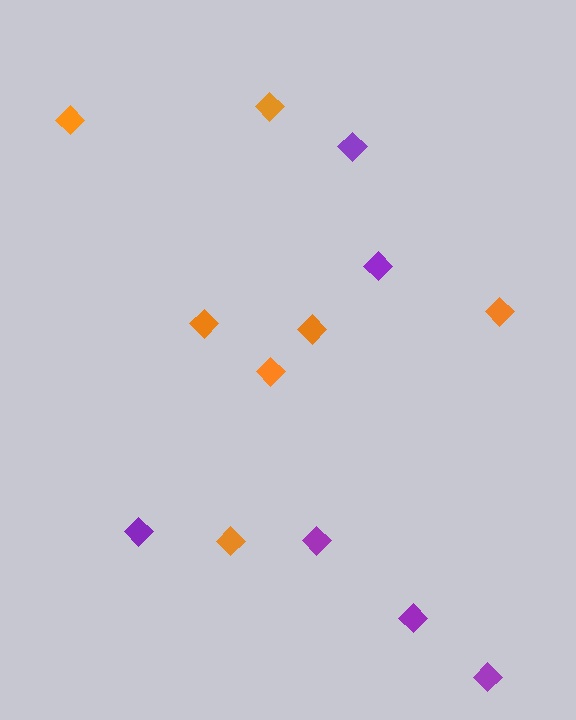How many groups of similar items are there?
There are 2 groups: one group of orange diamonds (7) and one group of purple diamonds (6).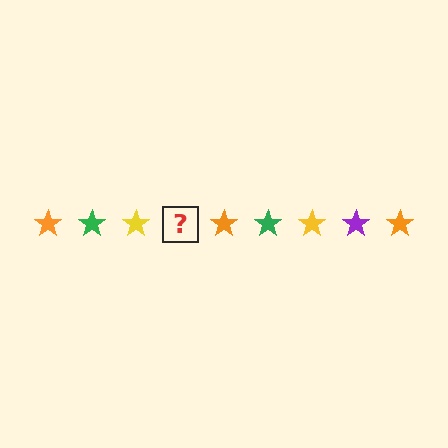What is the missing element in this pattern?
The missing element is a purple star.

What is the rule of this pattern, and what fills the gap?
The rule is that the pattern cycles through orange, green, yellow, purple stars. The gap should be filled with a purple star.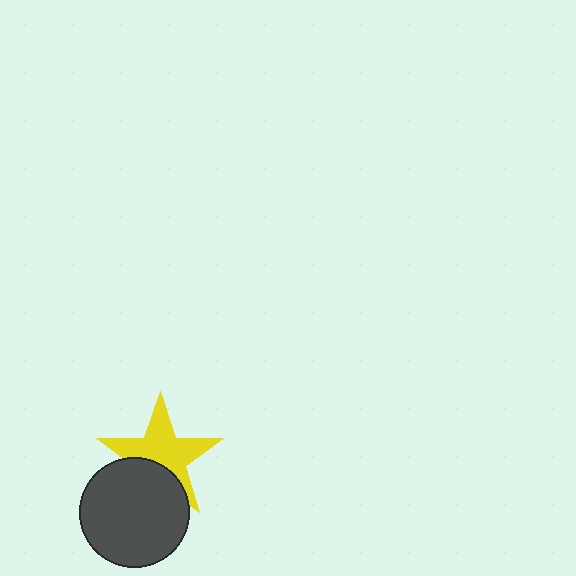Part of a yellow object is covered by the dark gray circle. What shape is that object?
It is a star.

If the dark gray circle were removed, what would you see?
You would see the complete yellow star.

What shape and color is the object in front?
The object in front is a dark gray circle.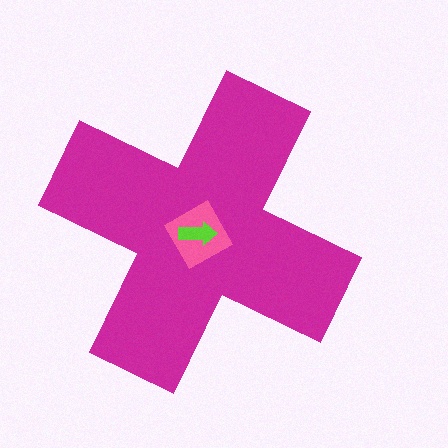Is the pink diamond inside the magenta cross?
Yes.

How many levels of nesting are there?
3.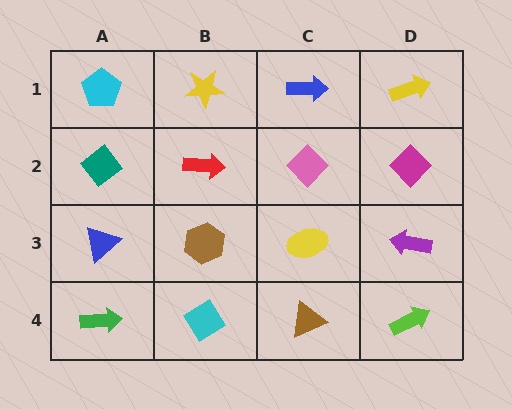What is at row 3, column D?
A purple arrow.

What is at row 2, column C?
A pink diamond.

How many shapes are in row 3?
4 shapes.